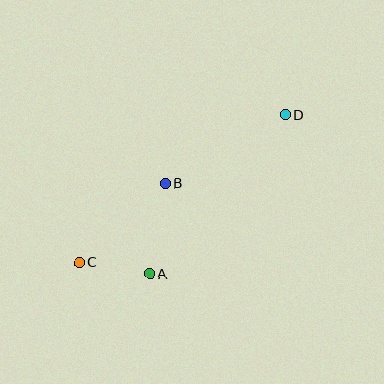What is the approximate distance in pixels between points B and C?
The distance between B and C is approximately 117 pixels.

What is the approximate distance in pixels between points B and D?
The distance between B and D is approximately 138 pixels.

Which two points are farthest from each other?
Points C and D are farthest from each other.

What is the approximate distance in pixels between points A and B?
The distance between A and B is approximately 92 pixels.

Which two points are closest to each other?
Points A and C are closest to each other.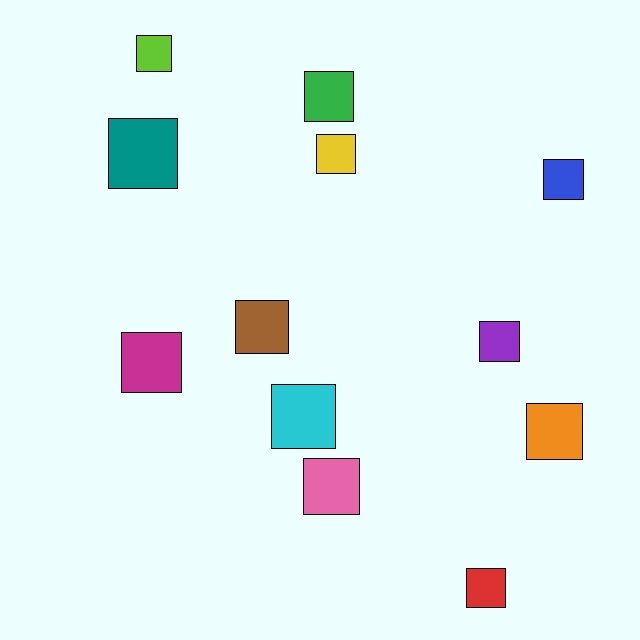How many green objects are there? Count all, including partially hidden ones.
There is 1 green object.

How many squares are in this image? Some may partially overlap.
There are 12 squares.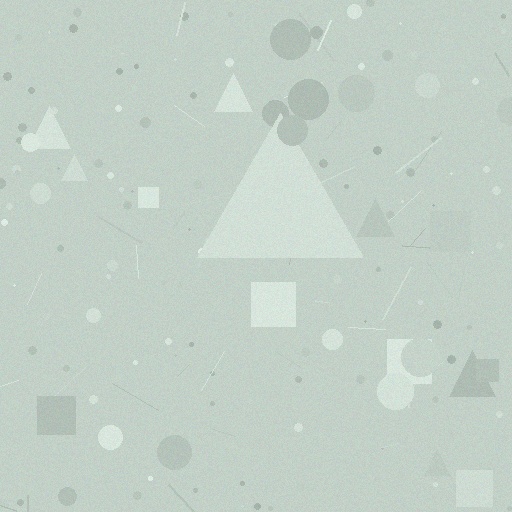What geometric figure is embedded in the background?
A triangle is embedded in the background.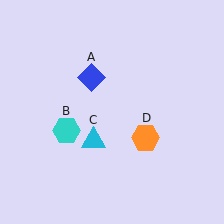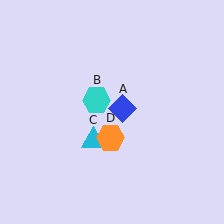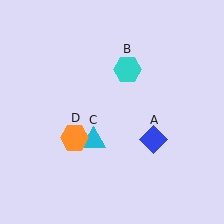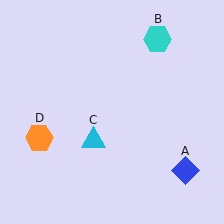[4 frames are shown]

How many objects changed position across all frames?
3 objects changed position: blue diamond (object A), cyan hexagon (object B), orange hexagon (object D).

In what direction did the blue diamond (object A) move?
The blue diamond (object A) moved down and to the right.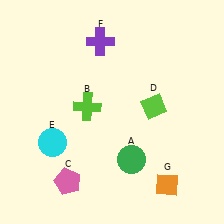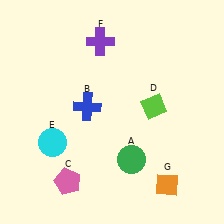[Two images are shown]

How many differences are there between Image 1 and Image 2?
There is 1 difference between the two images.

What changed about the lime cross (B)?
In Image 1, B is lime. In Image 2, it changed to blue.